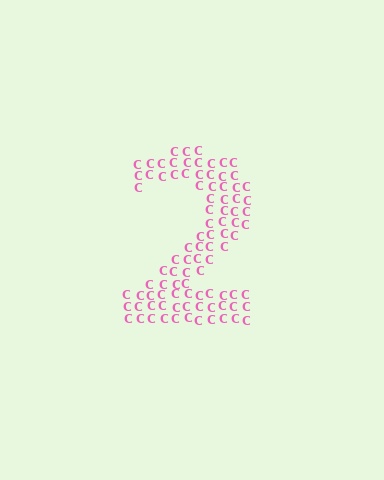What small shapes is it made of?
It is made of small letter C's.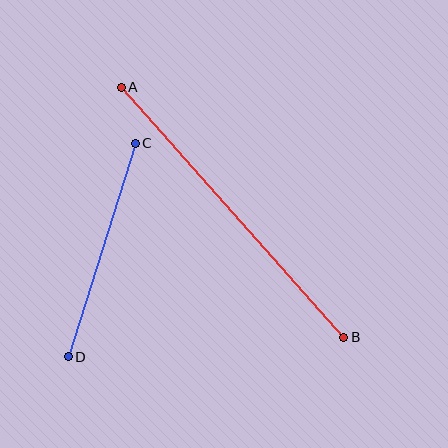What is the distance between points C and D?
The distance is approximately 224 pixels.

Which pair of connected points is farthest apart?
Points A and B are farthest apart.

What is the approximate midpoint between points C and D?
The midpoint is at approximately (102, 250) pixels.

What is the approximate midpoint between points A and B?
The midpoint is at approximately (233, 212) pixels.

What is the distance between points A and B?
The distance is approximately 335 pixels.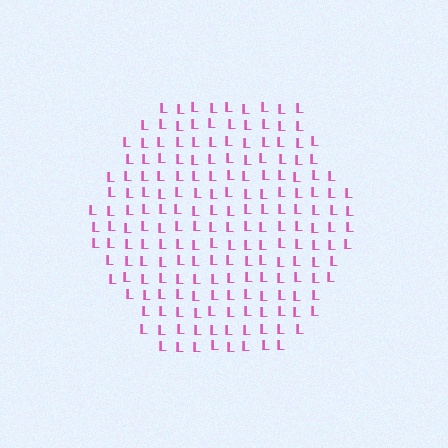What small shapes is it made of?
It is made of small letter L's.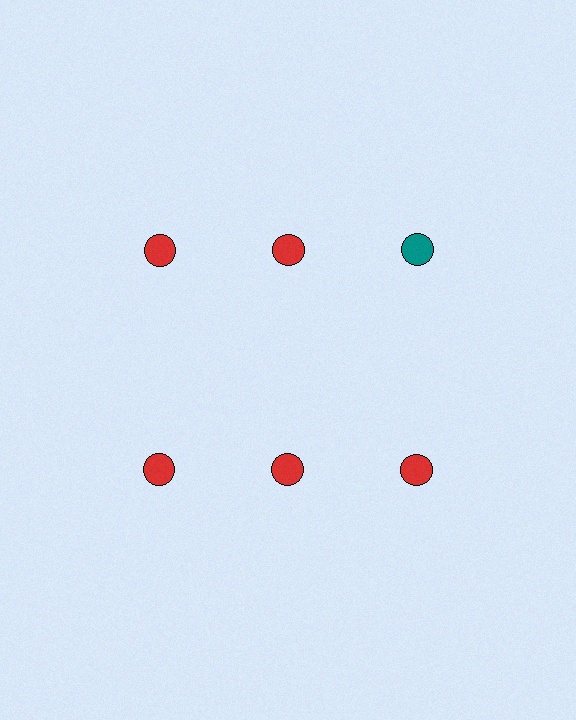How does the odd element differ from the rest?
It has a different color: teal instead of red.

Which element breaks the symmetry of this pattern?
The teal circle in the top row, center column breaks the symmetry. All other shapes are red circles.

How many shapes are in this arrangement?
There are 6 shapes arranged in a grid pattern.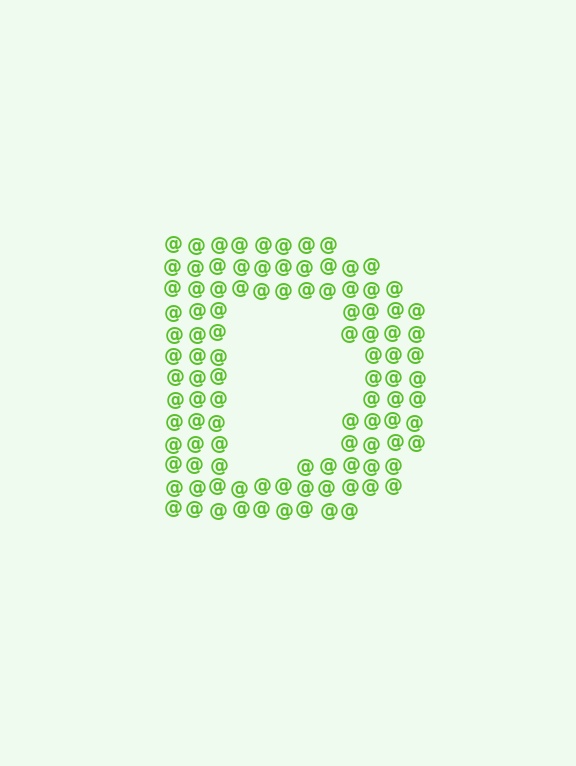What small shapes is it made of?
It is made of small at signs.